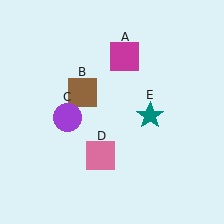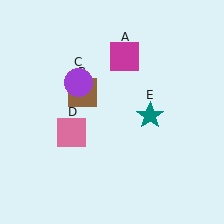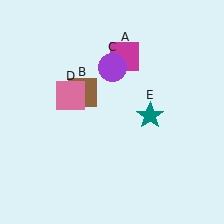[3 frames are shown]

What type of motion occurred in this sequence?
The purple circle (object C), pink square (object D) rotated clockwise around the center of the scene.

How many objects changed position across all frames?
2 objects changed position: purple circle (object C), pink square (object D).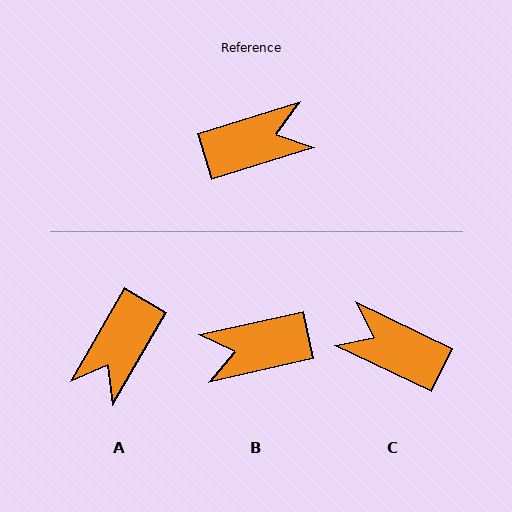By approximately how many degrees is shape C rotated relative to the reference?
Approximately 137 degrees counter-clockwise.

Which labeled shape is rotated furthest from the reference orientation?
B, about 176 degrees away.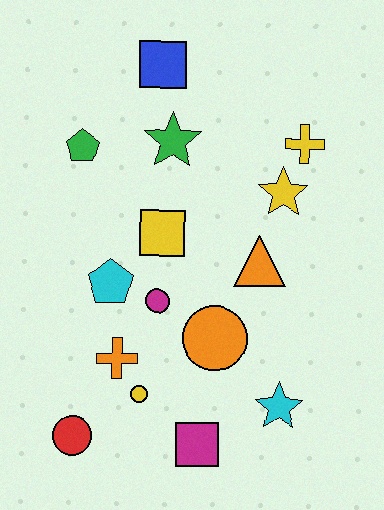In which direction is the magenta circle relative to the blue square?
The magenta circle is below the blue square.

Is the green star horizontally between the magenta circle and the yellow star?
Yes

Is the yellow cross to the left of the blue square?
No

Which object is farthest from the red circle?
The blue square is farthest from the red circle.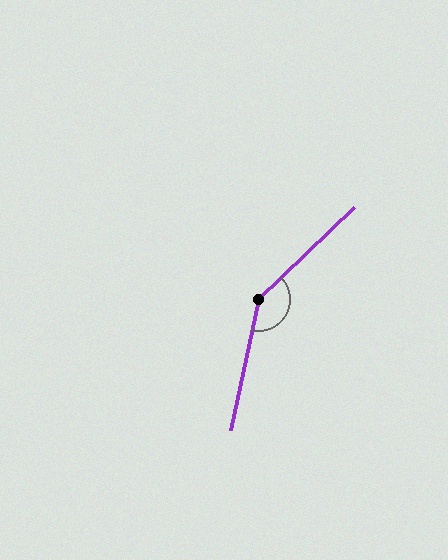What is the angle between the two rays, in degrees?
Approximately 146 degrees.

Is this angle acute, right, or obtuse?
It is obtuse.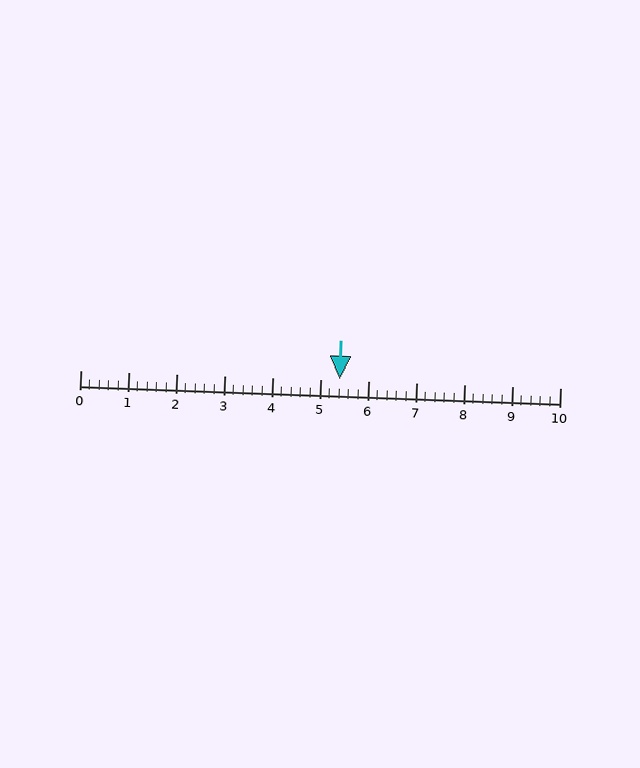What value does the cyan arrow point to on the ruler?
The cyan arrow points to approximately 5.4.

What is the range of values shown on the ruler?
The ruler shows values from 0 to 10.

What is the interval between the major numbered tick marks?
The major tick marks are spaced 1 units apart.